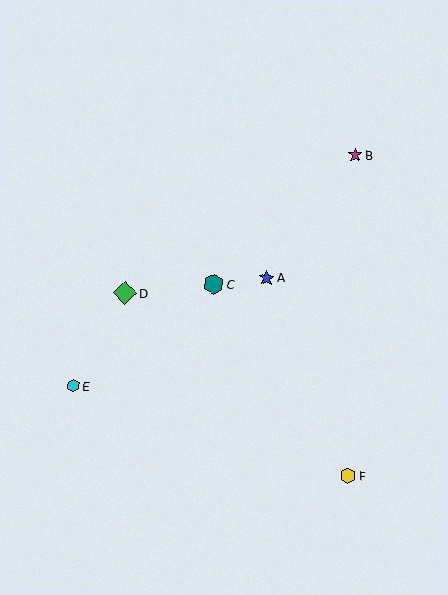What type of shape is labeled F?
Shape F is a yellow hexagon.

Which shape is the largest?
The green diamond (labeled D) is the largest.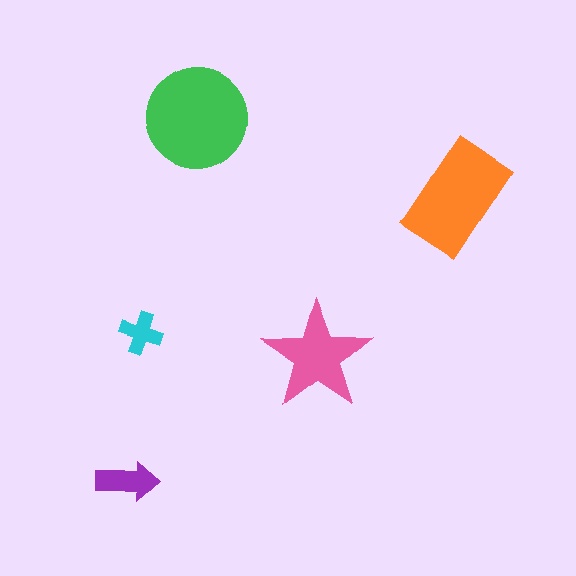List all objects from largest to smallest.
The green circle, the orange rectangle, the pink star, the purple arrow, the cyan cross.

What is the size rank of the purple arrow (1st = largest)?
4th.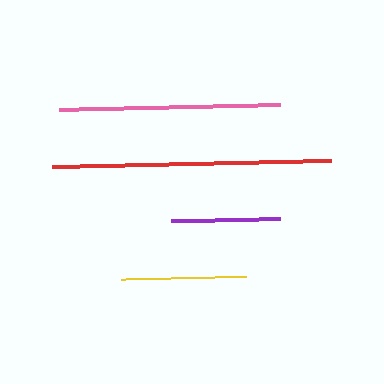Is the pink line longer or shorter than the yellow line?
The pink line is longer than the yellow line.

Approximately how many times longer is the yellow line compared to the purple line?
The yellow line is approximately 1.1 times the length of the purple line.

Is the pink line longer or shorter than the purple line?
The pink line is longer than the purple line.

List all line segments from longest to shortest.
From longest to shortest: red, pink, yellow, purple.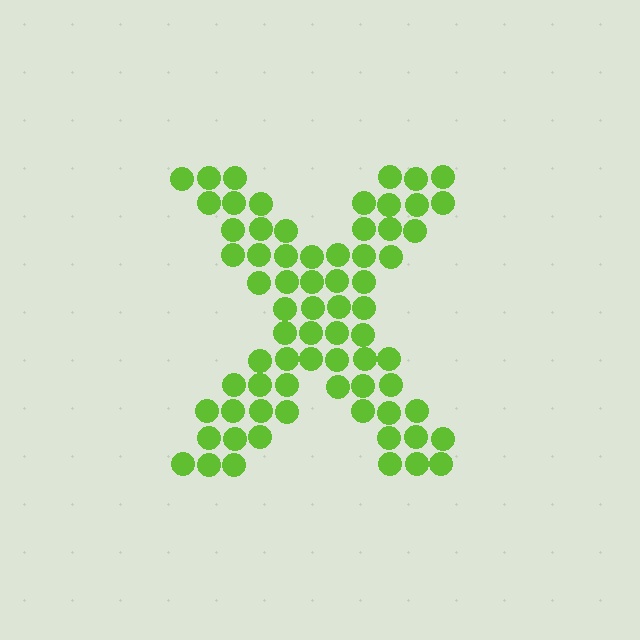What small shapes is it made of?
It is made of small circles.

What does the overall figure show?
The overall figure shows the letter X.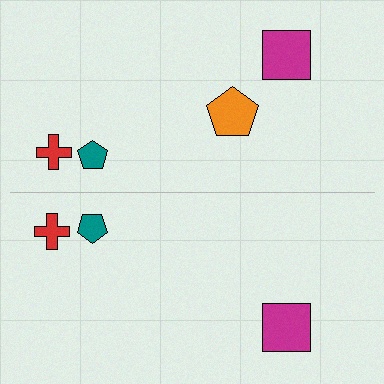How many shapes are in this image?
There are 7 shapes in this image.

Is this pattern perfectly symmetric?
No, the pattern is not perfectly symmetric. A orange pentagon is missing from the bottom side.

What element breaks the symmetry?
A orange pentagon is missing from the bottom side.